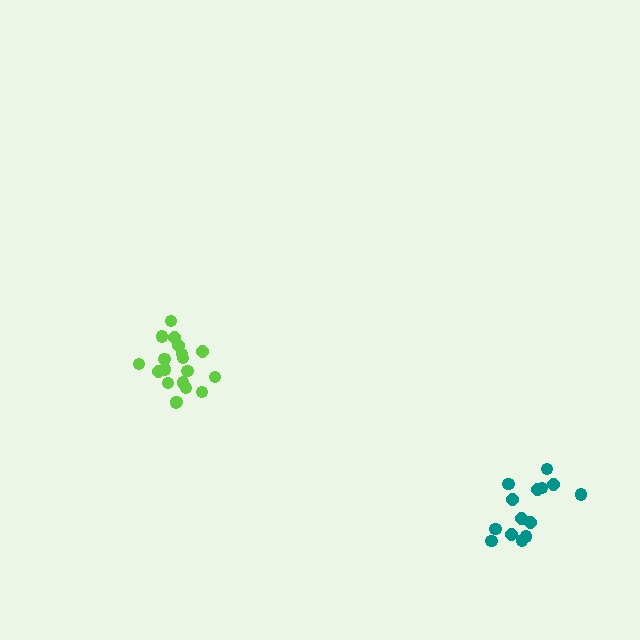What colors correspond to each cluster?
The clusters are colored: teal, lime.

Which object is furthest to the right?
The teal cluster is rightmost.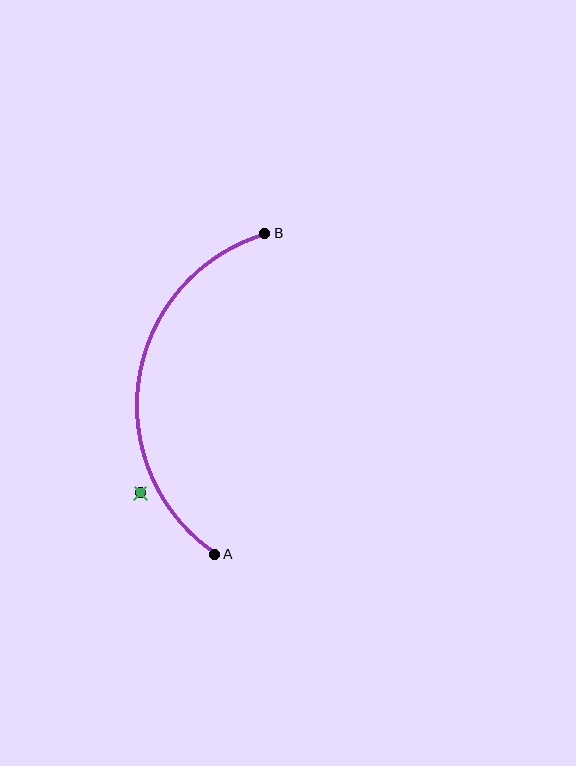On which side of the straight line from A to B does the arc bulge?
The arc bulges to the left of the straight line connecting A and B.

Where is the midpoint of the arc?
The arc midpoint is the point on the curve farthest from the straight line joining A and B. It sits to the left of that line.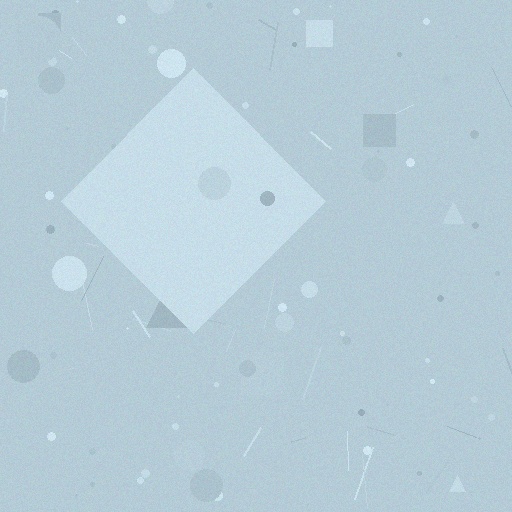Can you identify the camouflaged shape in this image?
The camouflaged shape is a diamond.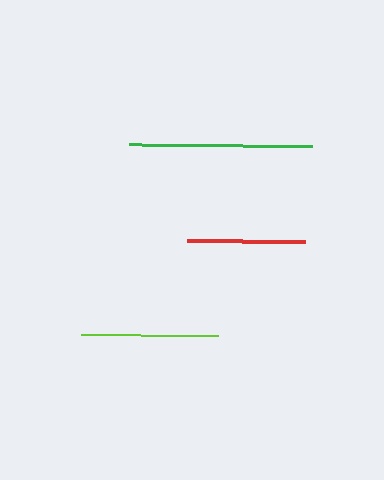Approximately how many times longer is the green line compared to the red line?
The green line is approximately 1.5 times the length of the red line.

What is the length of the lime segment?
The lime segment is approximately 138 pixels long.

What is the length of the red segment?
The red segment is approximately 119 pixels long.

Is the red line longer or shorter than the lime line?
The lime line is longer than the red line.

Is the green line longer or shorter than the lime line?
The green line is longer than the lime line.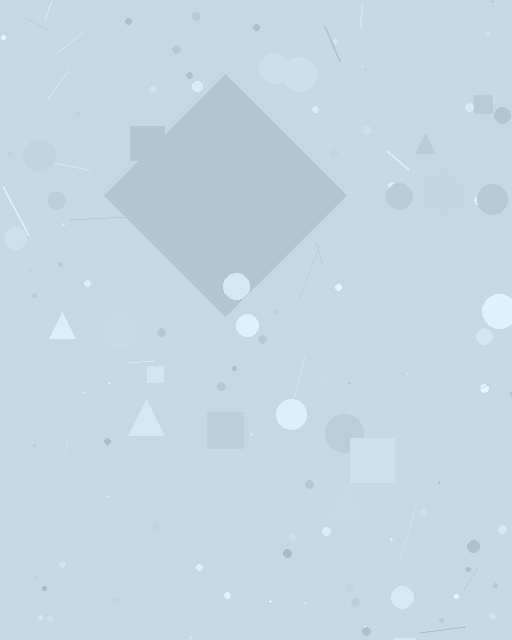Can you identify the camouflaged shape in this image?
The camouflaged shape is a diamond.